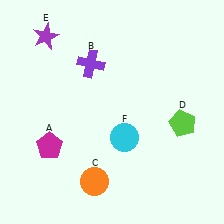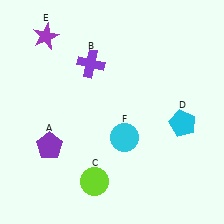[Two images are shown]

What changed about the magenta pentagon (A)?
In Image 1, A is magenta. In Image 2, it changed to purple.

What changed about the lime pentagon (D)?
In Image 1, D is lime. In Image 2, it changed to cyan.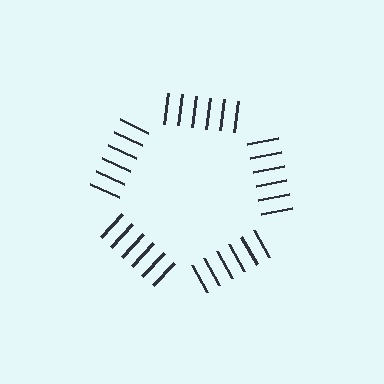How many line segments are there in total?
30 — 6 along each of the 5 edges.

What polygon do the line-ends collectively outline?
An illusory pentagon — the line segments terminate on its edges but no continuous stroke is drawn.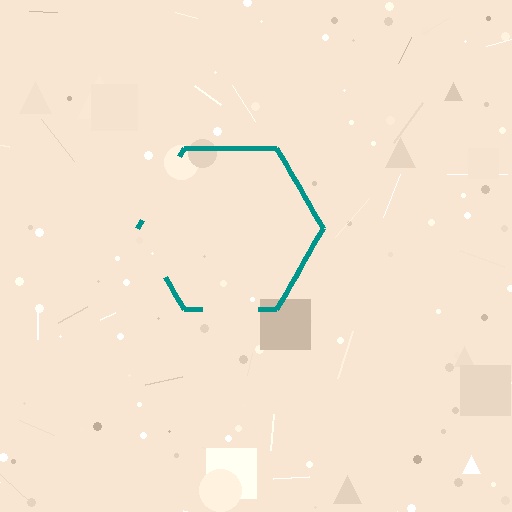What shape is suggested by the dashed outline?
The dashed outline suggests a hexagon.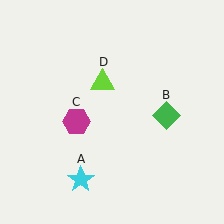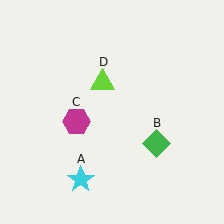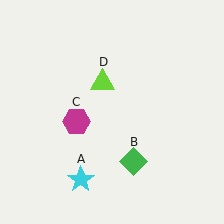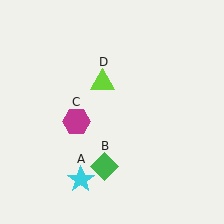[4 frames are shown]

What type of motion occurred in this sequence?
The green diamond (object B) rotated clockwise around the center of the scene.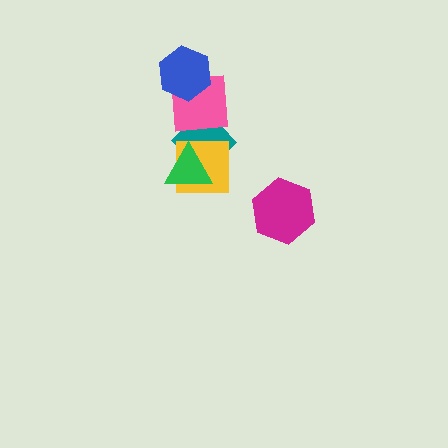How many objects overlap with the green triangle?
2 objects overlap with the green triangle.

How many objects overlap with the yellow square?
2 objects overlap with the yellow square.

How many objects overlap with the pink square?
2 objects overlap with the pink square.